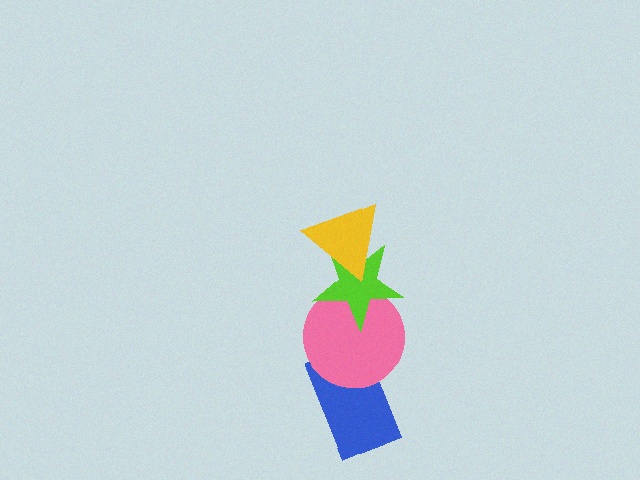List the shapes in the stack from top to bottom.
From top to bottom: the yellow triangle, the lime star, the pink circle, the blue rectangle.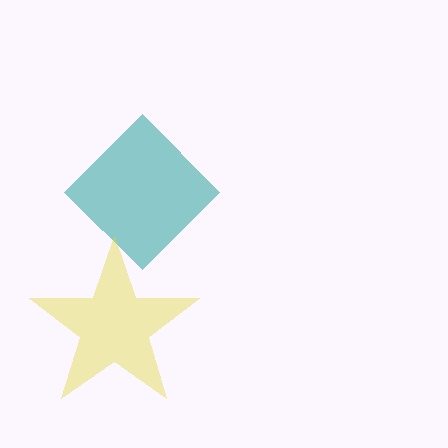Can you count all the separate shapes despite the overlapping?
Yes, there are 2 separate shapes.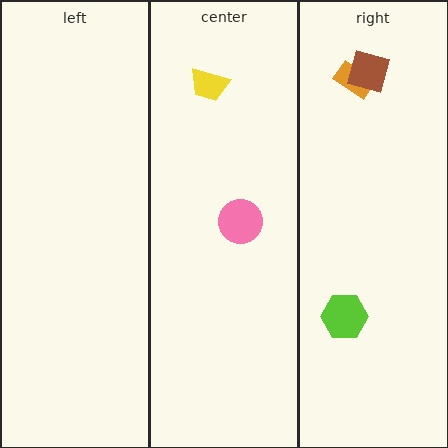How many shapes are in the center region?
2.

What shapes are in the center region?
The yellow trapezoid, the pink circle.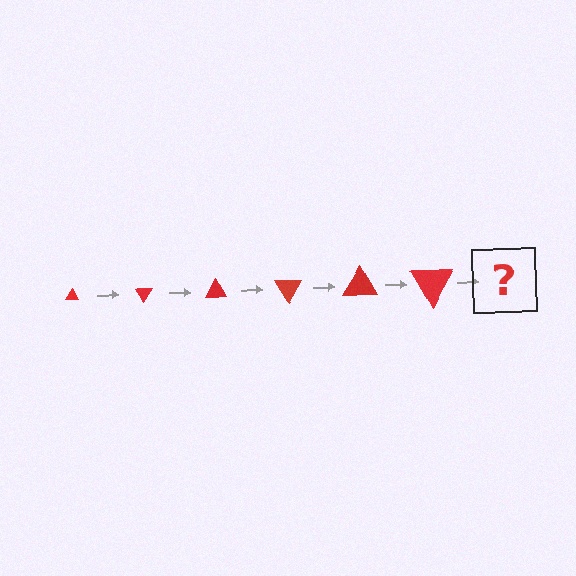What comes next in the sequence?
The next element should be a triangle, larger than the previous one and rotated 360 degrees from the start.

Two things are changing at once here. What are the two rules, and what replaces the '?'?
The two rules are that the triangle grows larger each step and it rotates 60 degrees each step. The '?' should be a triangle, larger than the previous one and rotated 360 degrees from the start.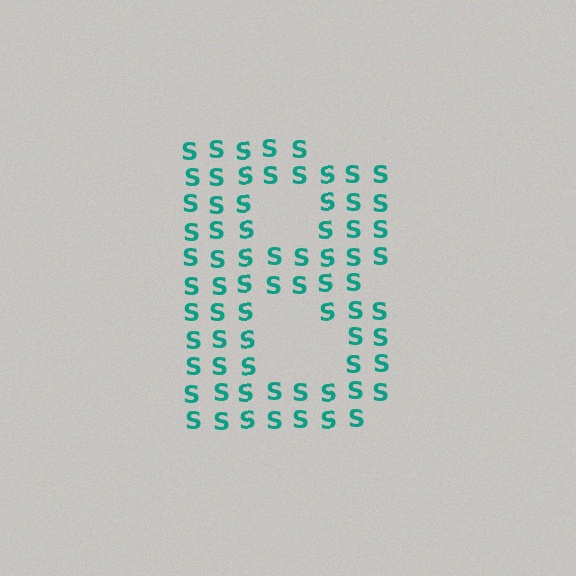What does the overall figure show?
The overall figure shows the letter B.